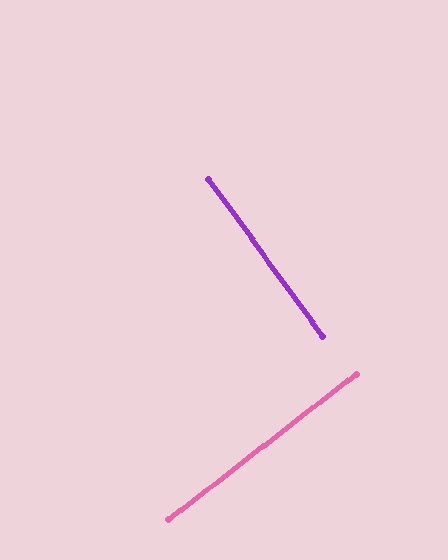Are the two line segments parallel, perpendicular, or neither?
Perpendicular — they meet at approximately 88°.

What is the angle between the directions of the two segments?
Approximately 88 degrees.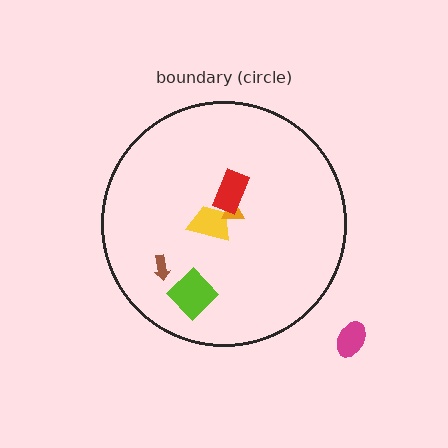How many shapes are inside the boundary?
5 inside, 1 outside.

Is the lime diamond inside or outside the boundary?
Inside.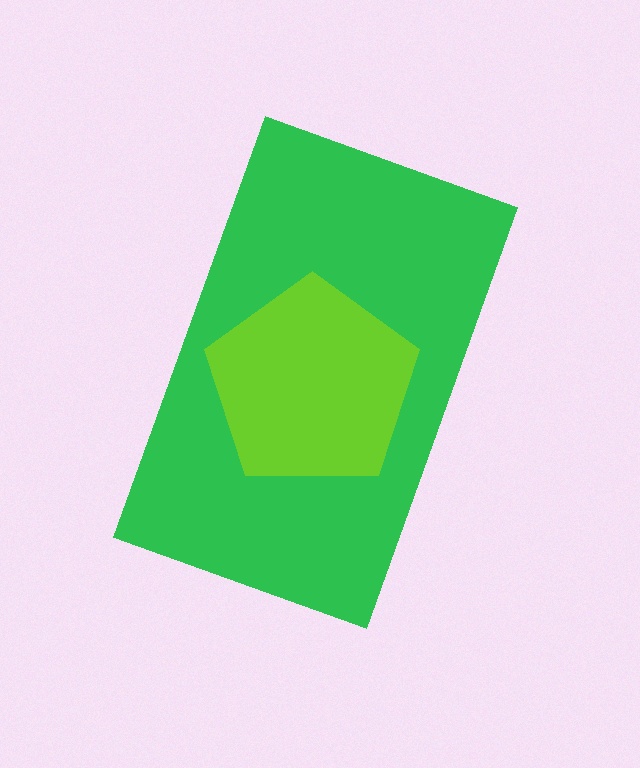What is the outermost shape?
The green rectangle.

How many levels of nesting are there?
2.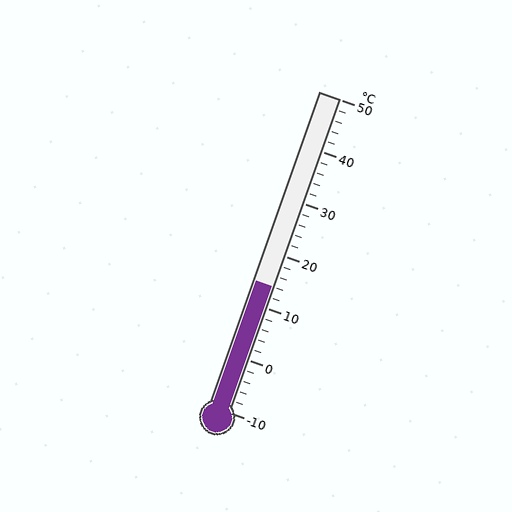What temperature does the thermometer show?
The thermometer shows approximately 14°C.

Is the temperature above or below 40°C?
The temperature is below 40°C.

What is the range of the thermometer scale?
The thermometer scale ranges from -10°C to 50°C.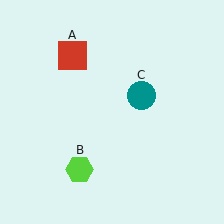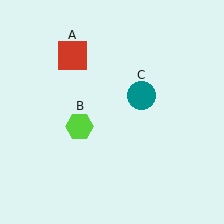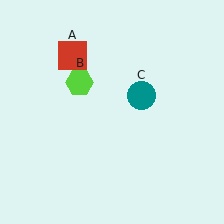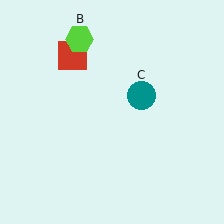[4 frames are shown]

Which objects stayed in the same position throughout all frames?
Red square (object A) and teal circle (object C) remained stationary.